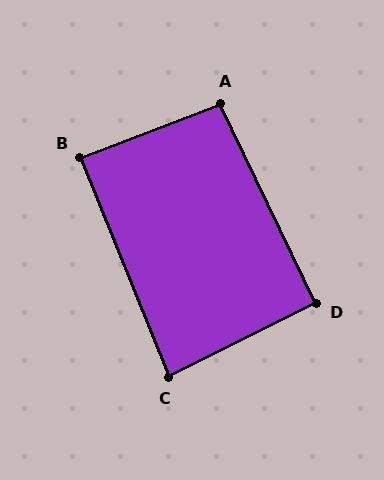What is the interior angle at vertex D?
Approximately 91 degrees (approximately right).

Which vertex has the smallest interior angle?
C, at approximately 85 degrees.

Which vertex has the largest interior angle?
A, at approximately 95 degrees.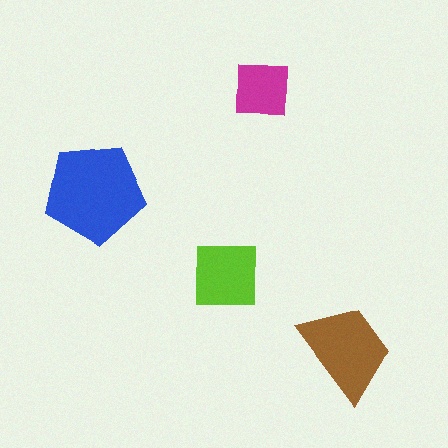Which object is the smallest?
The magenta square.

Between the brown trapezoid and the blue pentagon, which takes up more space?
The blue pentagon.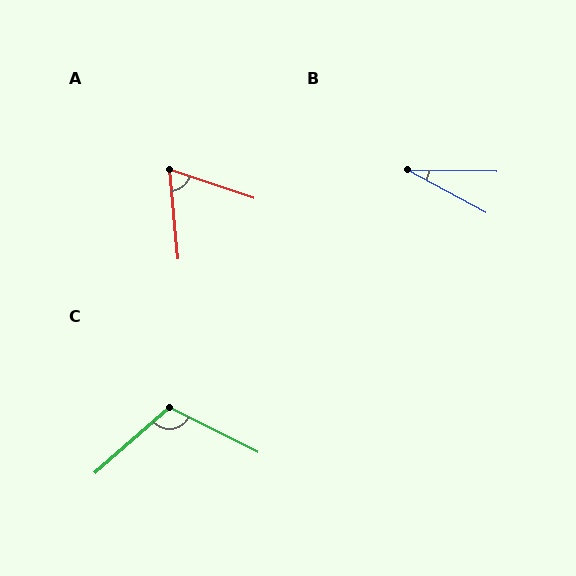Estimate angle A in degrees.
Approximately 66 degrees.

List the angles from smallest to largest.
B (28°), A (66°), C (112°).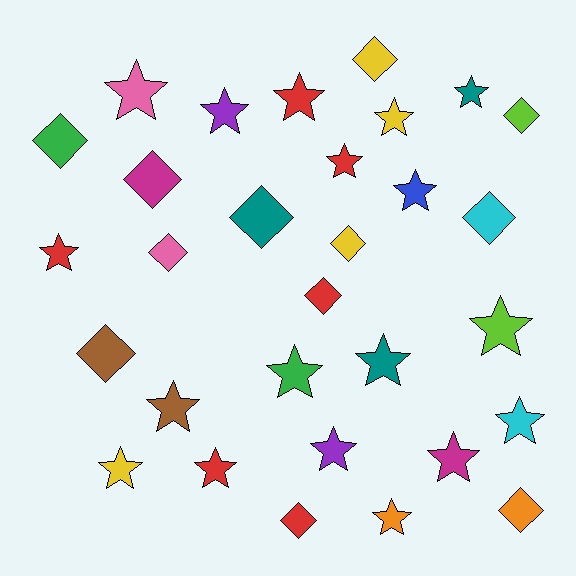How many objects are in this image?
There are 30 objects.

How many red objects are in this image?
There are 6 red objects.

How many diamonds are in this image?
There are 12 diamonds.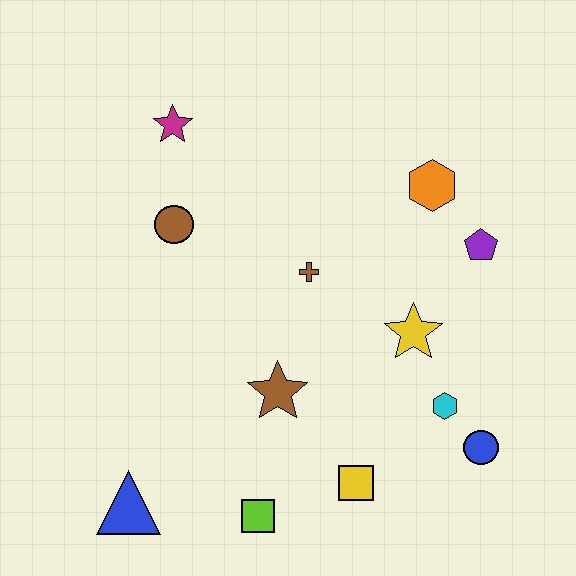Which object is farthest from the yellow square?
The magenta star is farthest from the yellow square.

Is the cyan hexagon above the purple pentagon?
No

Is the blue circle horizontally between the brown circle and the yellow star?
No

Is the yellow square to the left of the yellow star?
Yes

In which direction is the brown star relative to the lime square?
The brown star is above the lime square.